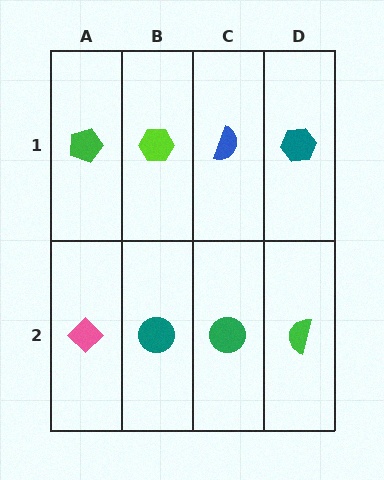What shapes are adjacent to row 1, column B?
A teal circle (row 2, column B), a green pentagon (row 1, column A), a blue semicircle (row 1, column C).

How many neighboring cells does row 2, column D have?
2.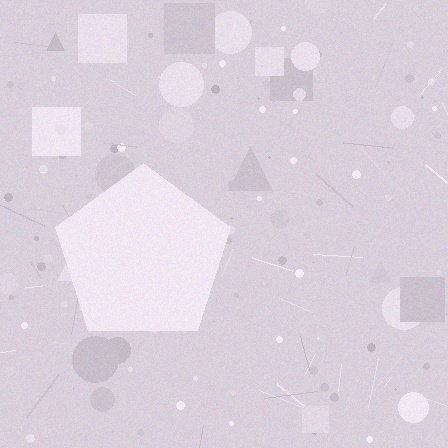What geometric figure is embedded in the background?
A pentagon is embedded in the background.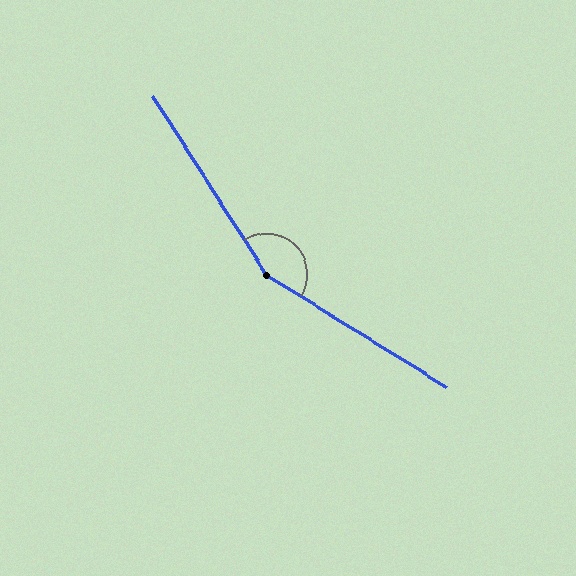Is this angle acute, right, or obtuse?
It is obtuse.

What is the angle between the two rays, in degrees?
Approximately 155 degrees.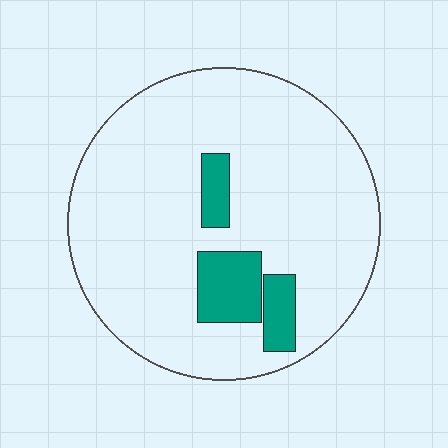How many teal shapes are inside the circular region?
3.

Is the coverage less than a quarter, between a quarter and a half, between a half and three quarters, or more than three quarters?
Less than a quarter.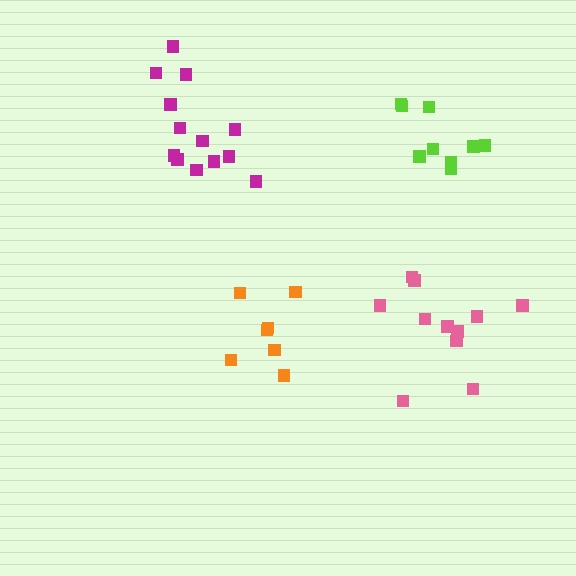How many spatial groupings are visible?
There are 4 spatial groupings.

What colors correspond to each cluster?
The clusters are colored: pink, magenta, orange, lime.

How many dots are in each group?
Group 1: 11 dots, Group 2: 13 dots, Group 3: 7 dots, Group 4: 9 dots (40 total).